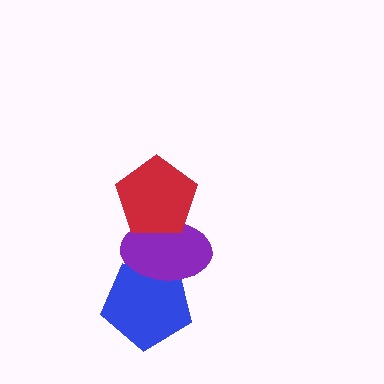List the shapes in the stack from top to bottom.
From top to bottom: the red pentagon, the purple ellipse, the blue pentagon.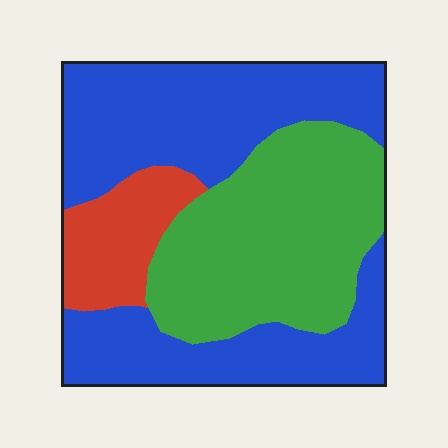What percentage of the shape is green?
Green takes up between a third and a half of the shape.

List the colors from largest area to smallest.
From largest to smallest: blue, green, red.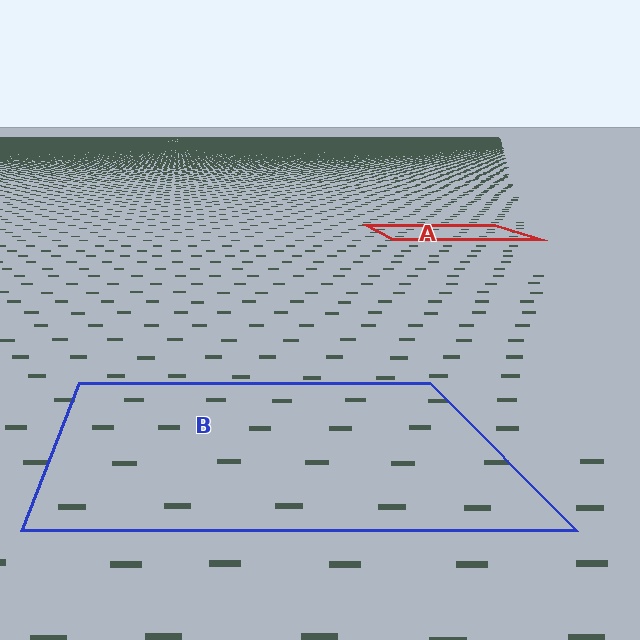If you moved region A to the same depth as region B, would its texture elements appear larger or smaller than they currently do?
They would appear larger. At a closer depth, the same texture elements are projected at a bigger on-screen size.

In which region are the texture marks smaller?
The texture marks are smaller in region A, because it is farther away.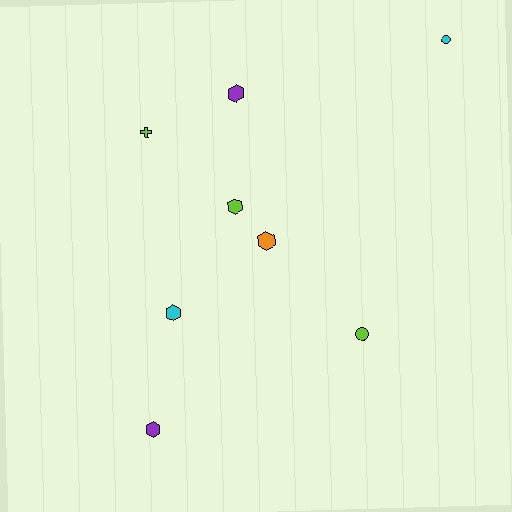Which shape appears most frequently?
Hexagon, with 5 objects.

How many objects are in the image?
There are 8 objects.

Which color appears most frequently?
Lime, with 3 objects.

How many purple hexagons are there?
There are 2 purple hexagons.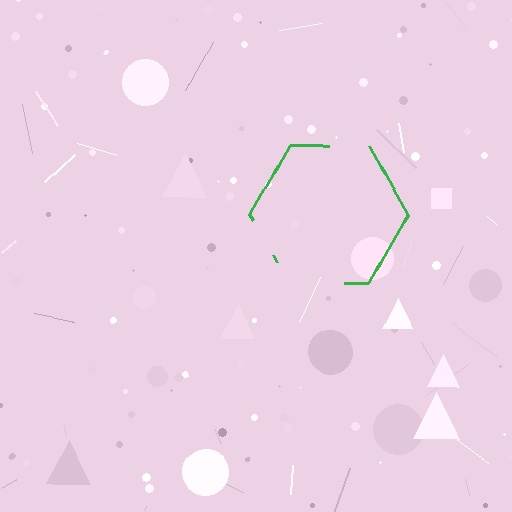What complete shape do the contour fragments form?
The contour fragments form a hexagon.